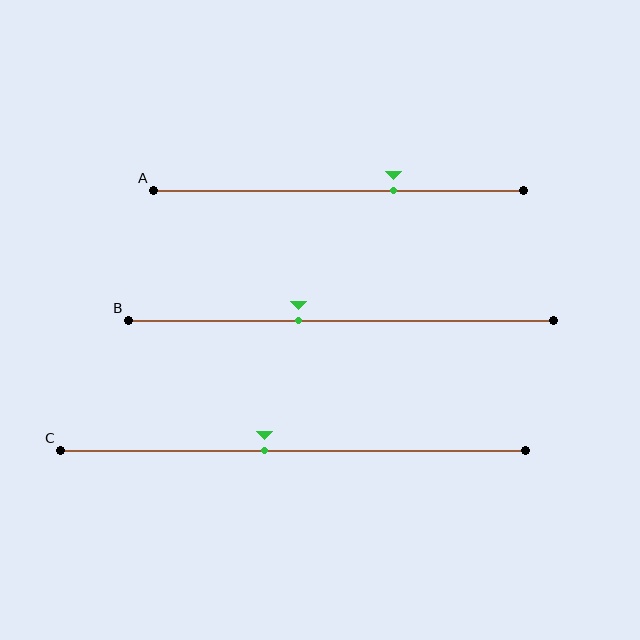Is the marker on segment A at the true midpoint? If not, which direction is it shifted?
No, the marker on segment A is shifted to the right by about 15% of the segment length.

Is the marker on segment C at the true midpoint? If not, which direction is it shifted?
No, the marker on segment C is shifted to the left by about 6% of the segment length.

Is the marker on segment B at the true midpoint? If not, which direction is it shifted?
No, the marker on segment B is shifted to the left by about 10% of the segment length.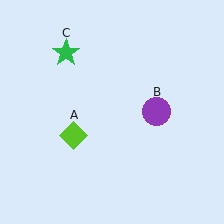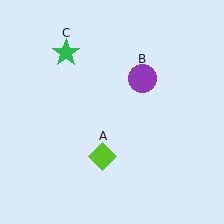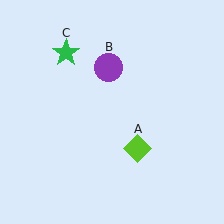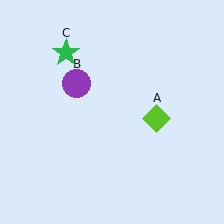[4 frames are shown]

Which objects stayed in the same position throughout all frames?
Green star (object C) remained stationary.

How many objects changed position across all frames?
2 objects changed position: lime diamond (object A), purple circle (object B).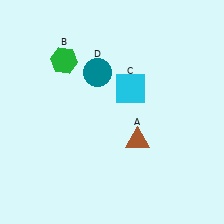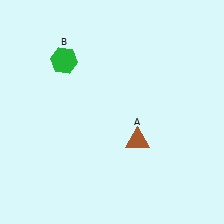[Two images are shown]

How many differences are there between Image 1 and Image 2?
There are 2 differences between the two images.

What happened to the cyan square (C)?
The cyan square (C) was removed in Image 2. It was in the top-right area of Image 1.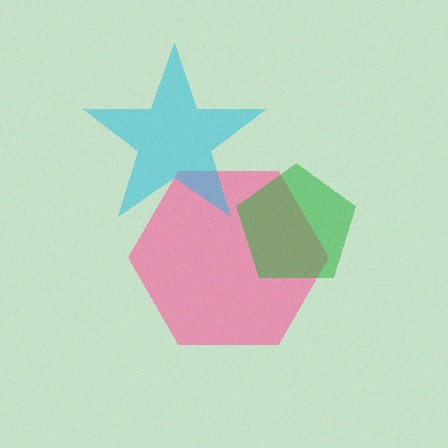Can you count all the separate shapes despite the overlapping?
Yes, there are 3 separate shapes.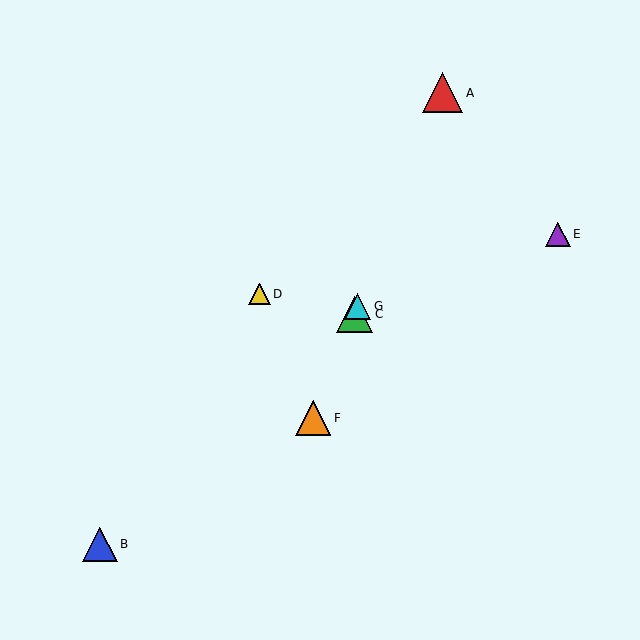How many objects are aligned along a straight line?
4 objects (A, C, F, G) are aligned along a straight line.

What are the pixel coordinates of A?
Object A is at (443, 93).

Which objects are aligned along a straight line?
Objects A, C, F, G are aligned along a straight line.